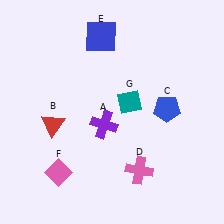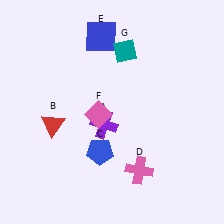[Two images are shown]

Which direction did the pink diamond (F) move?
The pink diamond (F) moved up.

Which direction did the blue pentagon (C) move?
The blue pentagon (C) moved left.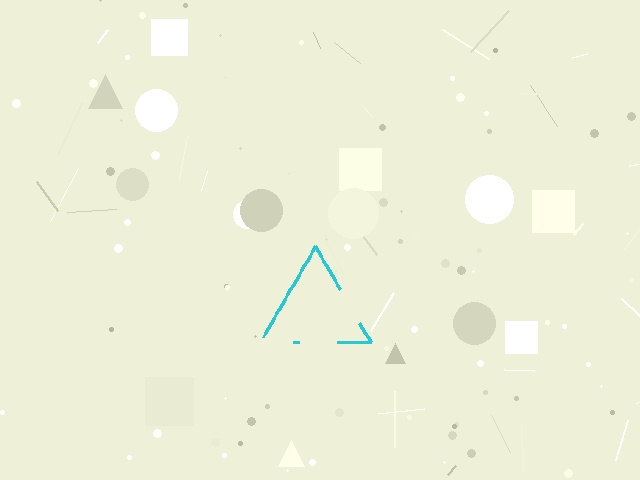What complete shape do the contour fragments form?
The contour fragments form a triangle.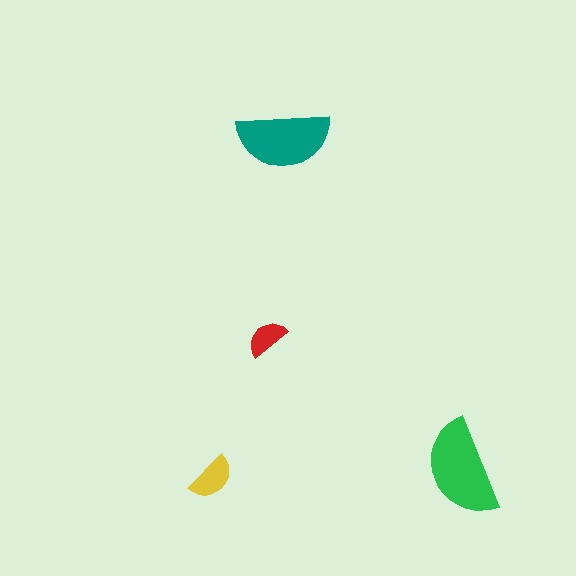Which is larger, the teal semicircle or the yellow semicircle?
The teal one.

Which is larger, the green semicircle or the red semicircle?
The green one.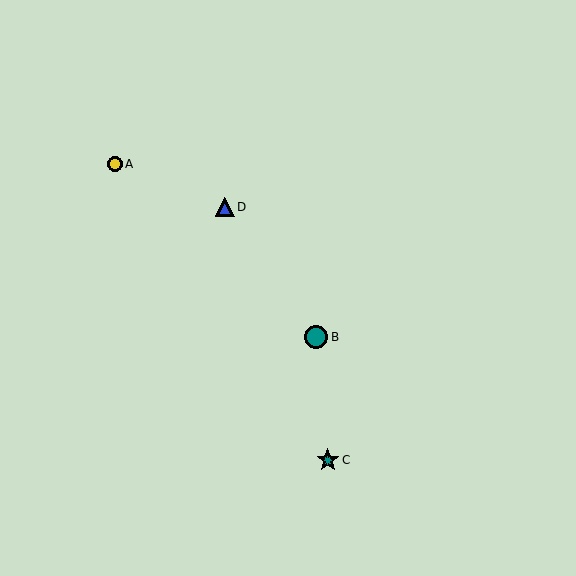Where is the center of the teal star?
The center of the teal star is at (328, 460).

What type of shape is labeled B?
Shape B is a teal circle.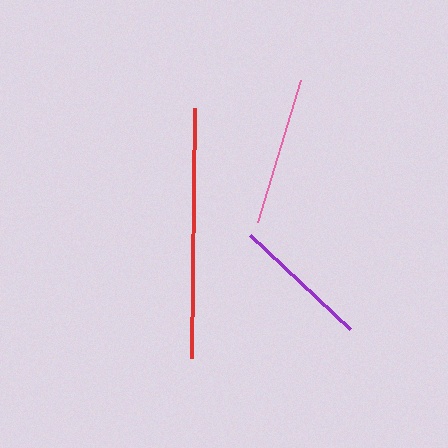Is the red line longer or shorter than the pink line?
The red line is longer than the pink line.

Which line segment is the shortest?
The purple line is the shortest at approximately 137 pixels.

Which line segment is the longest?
The red line is the longest at approximately 250 pixels.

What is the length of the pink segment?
The pink segment is approximately 149 pixels long.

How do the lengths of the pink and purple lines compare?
The pink and purple lines are approximately the same length.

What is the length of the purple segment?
The purple segment is approximately 137 pixels long.